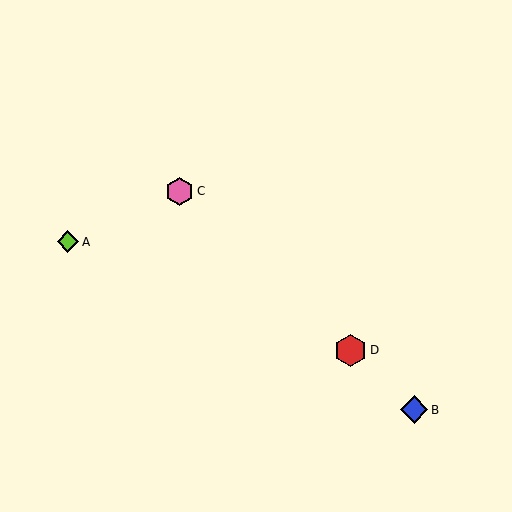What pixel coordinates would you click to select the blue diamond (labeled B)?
Click at (414, 410) to select the blue diamond B.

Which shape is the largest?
The red hexagon (labeled D) is the largest.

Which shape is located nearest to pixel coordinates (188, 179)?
The pink hexagon (labeled C) at (180, 191) is nearest to that location.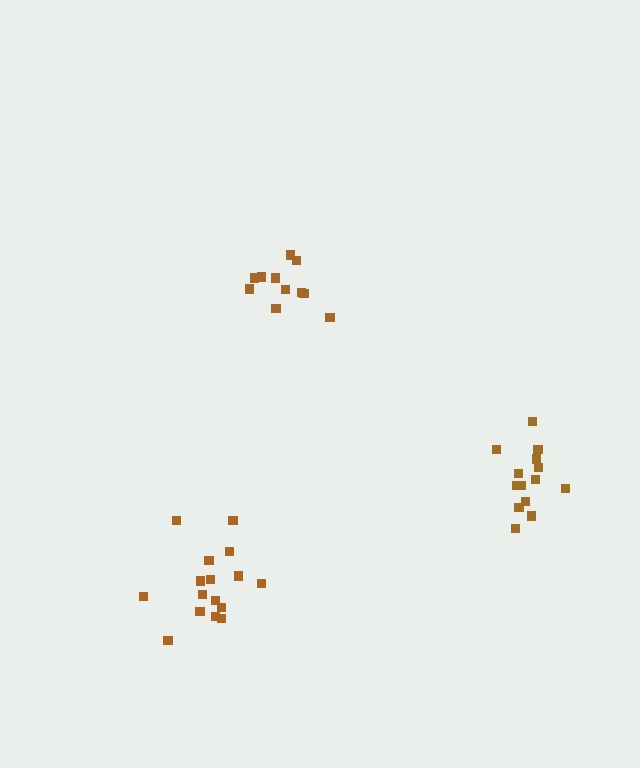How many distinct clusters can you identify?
There are 3 distinct clusters.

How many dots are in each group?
Group 1: 11 dots, Group 2: 14 dots, Group 3: 16 dots (41 total).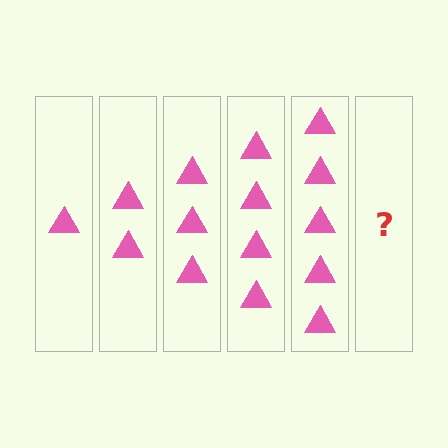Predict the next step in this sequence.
The next step is 6 triangles.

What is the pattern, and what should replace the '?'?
The pattern is that each step adds one more triangle. The '?' should be 6 triangles.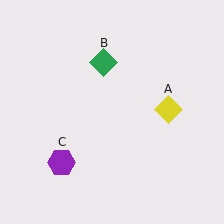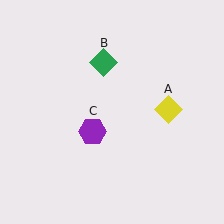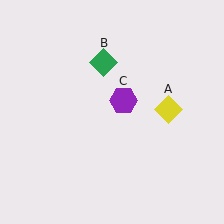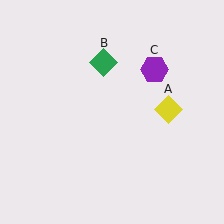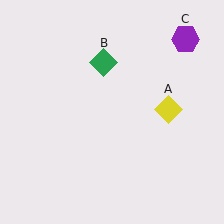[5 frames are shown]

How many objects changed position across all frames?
1 object changed position: purple hexagon (object C).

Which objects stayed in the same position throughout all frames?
Yellow diamond (object A) and green diamond (object B) remained stationary.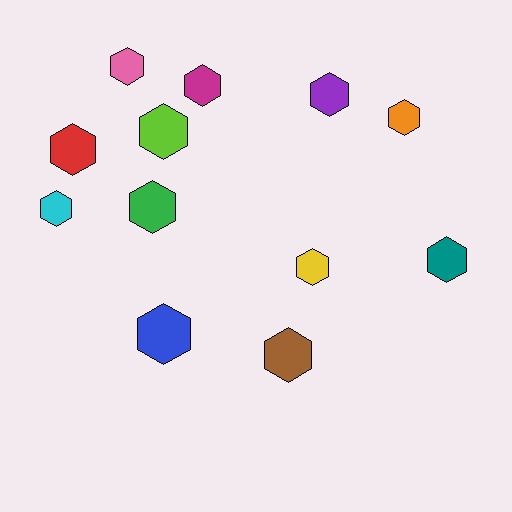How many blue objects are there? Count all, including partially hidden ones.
There is 1 blue object.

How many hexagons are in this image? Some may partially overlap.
There are 12 hexagons.